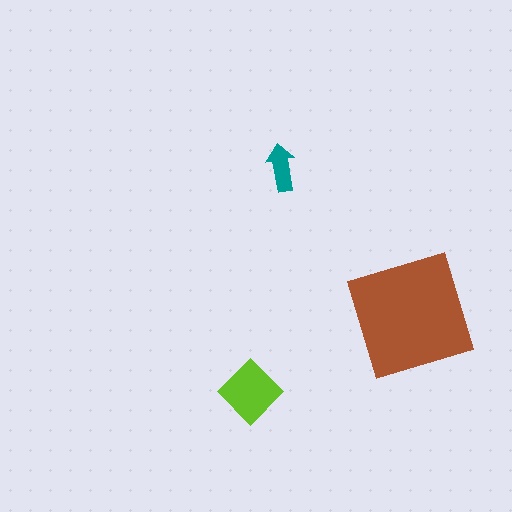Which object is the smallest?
The teal arrow.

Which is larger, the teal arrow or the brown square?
The brown square.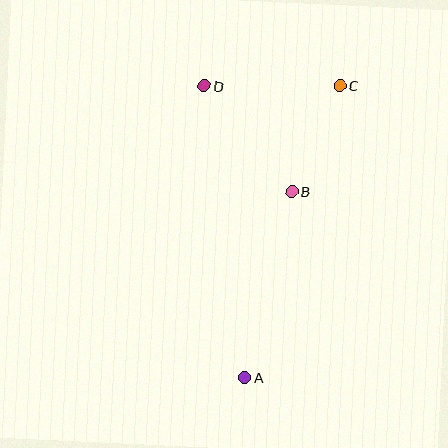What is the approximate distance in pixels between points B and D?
The distance between B and D is approximately 137 pixels.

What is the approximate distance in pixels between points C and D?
The distance between C and D is approximately 135 pixels.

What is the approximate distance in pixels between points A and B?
The distance between A and B is approximately 192 pixels.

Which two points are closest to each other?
Points B and C are closest to each other.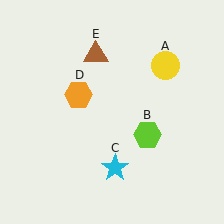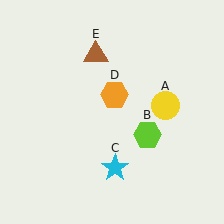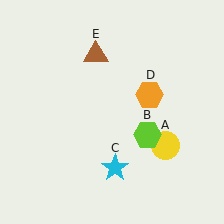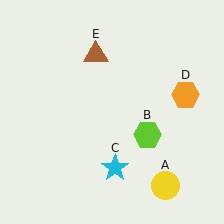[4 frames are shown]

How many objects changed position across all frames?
2 objects changed position: yellow circle (object A), orange hexagon (object D).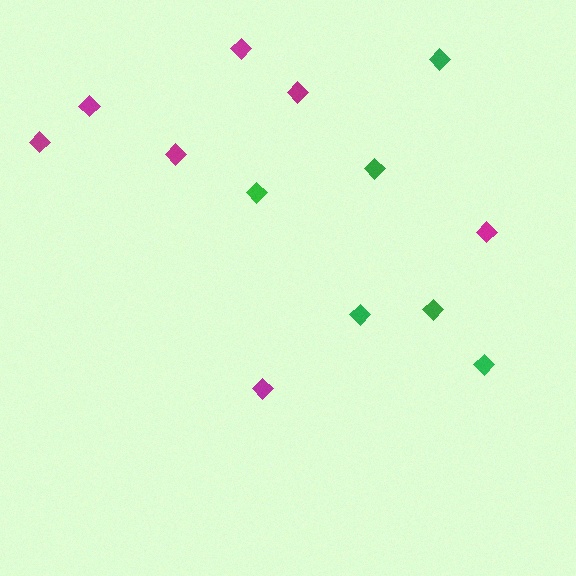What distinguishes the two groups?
There are 2 groups: one group of green diamonds (6) and one group of magenta diamonds (7).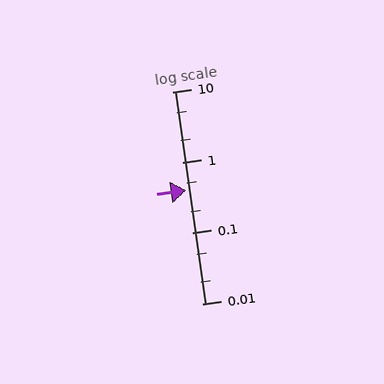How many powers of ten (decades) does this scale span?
The scale spans 3 decades, from 0.01 to 10.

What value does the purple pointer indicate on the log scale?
The pointer indicates approximately 0.4.